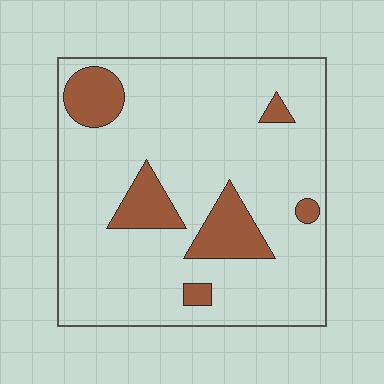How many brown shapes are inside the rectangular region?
6.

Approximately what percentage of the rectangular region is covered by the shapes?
Approximately 15%.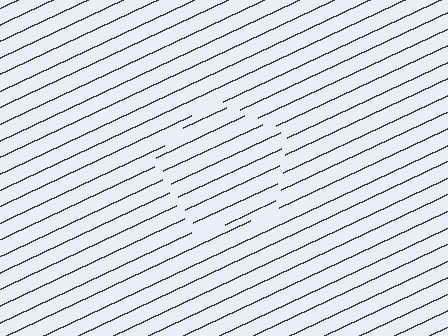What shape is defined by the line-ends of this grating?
An illusory pentagon. The interior of the shape contains the same grating, shifted by half a period — the contour is defined by the phase discontinuity where line-ends from the inner and outer gratings abut.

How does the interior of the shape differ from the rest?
The interior of the shape contains the same grating, shifted by half a period — the contour is defined by the phase discontinuity where line-ends from the inner and outer gratings abut.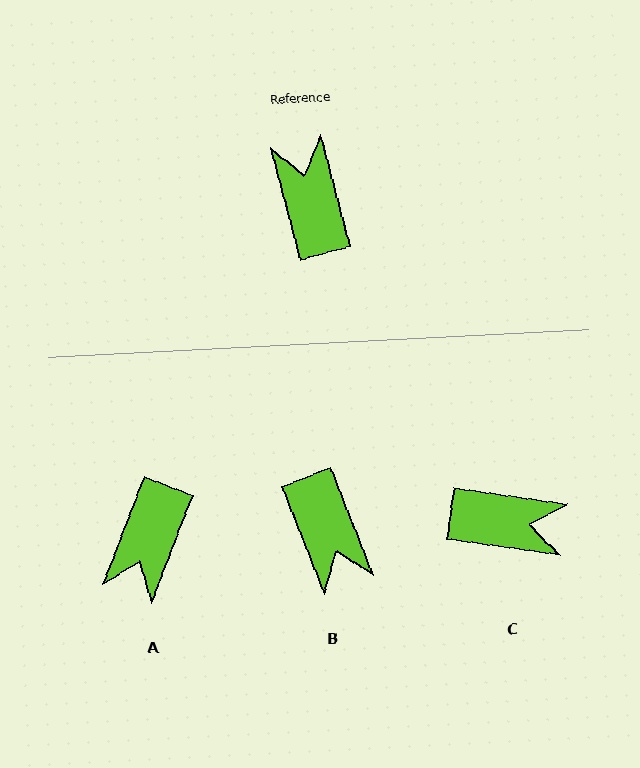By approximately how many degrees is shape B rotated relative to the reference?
Approximately 174 degrees clockwise.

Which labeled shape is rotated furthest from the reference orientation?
B, about 174 degrees away.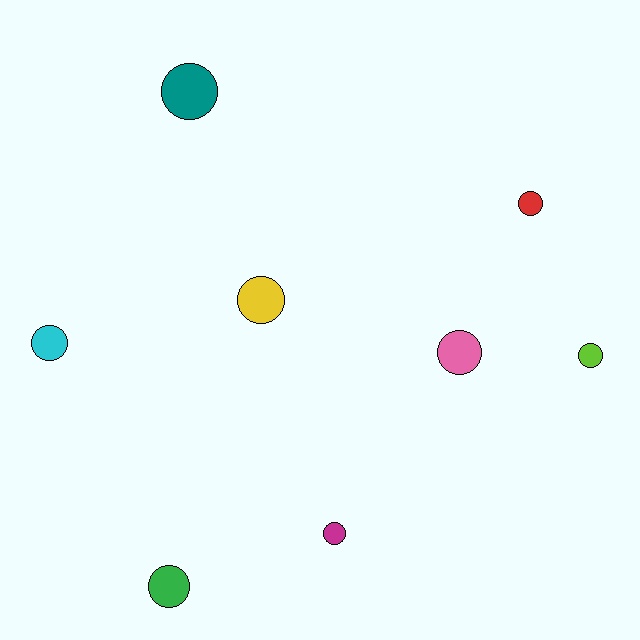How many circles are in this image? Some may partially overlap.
There are 8 circles.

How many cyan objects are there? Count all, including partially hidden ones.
There is 1 cyan object.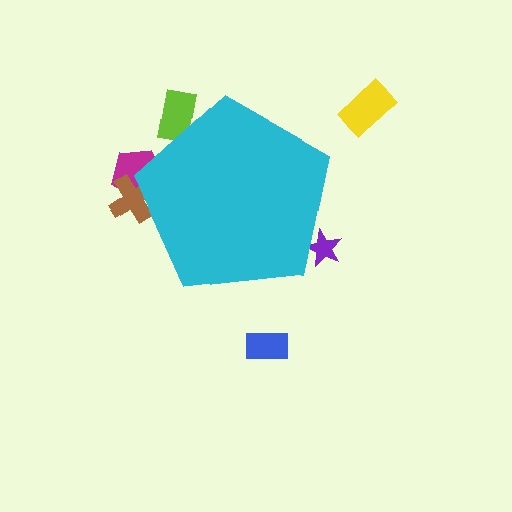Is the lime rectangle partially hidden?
Yes, the lime rectangle is partially hidden behind the cyan pentagon.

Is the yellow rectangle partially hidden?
No, the yellow rectangle is fully visible.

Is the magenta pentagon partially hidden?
Yes, the magenta pentagon is partially hidden behind the cyan pentagon.